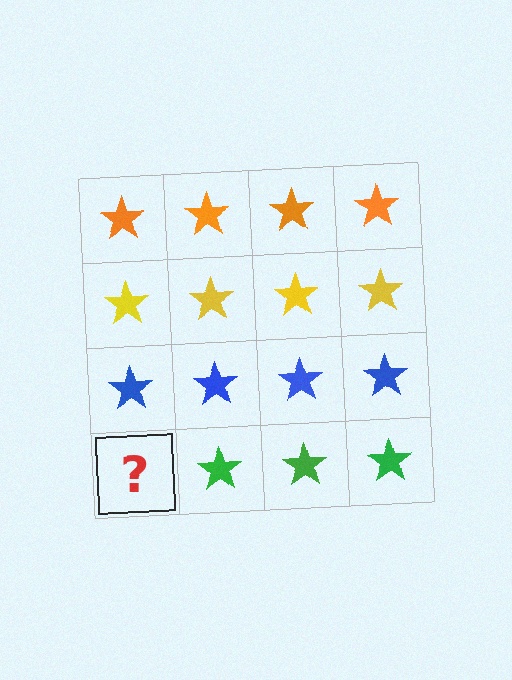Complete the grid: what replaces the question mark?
The question mark should be replaced with a green star.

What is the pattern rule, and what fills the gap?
The rule is that each row has a consistent color. The gap should be filled with a green star.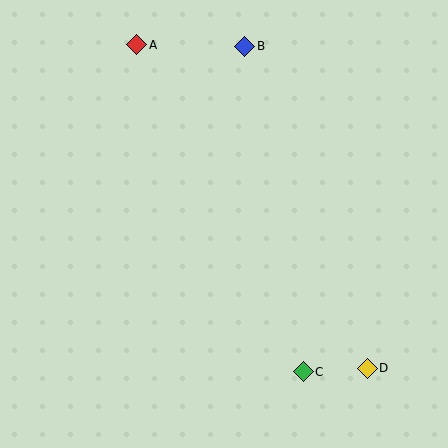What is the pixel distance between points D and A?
The distance between D and A is 397 pixels.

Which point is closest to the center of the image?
Point C at (303, 372) is closest to the center.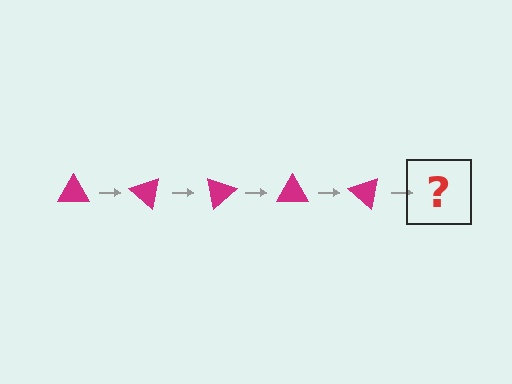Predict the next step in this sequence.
The next step is a magenta triangle rotated 200 degrees.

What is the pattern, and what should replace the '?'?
The pattern is that the triangle rotates 40 degrees each step. The '?' should be a magenta triangle rotated 200 degrees.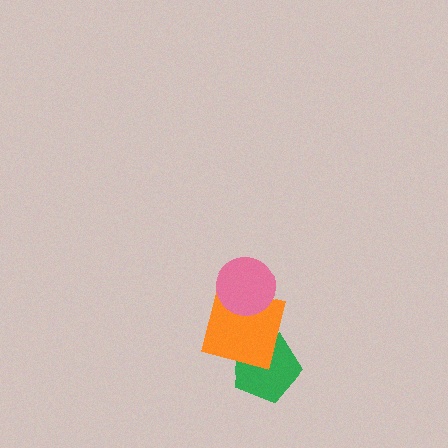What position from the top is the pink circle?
The pink circle is 1st from the top.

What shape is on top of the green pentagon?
The orange square is on top of the green pentagon.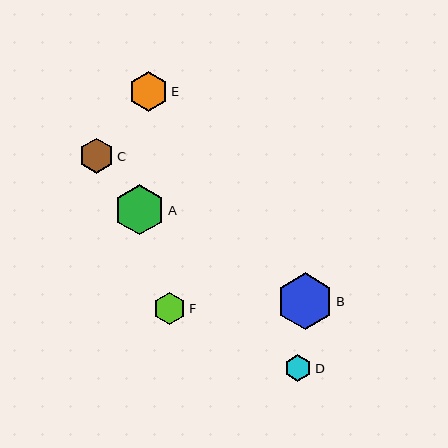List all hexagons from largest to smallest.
From largest to smallest: B, A, E, C, F, D.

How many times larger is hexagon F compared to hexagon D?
Hexagon F is approximately 1.2 times the size of hexagon D.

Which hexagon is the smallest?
Hexagon D is the smallest with a size of approximately 28 pixels.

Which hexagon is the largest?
Hexagon B is the largest with a size of approximately 57 pixels.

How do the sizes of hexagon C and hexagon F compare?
Hexagon C and hexagon F are approximately the same size.